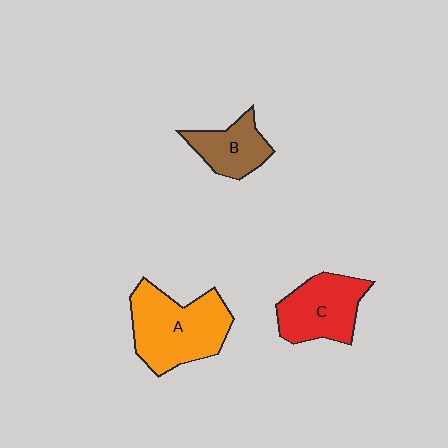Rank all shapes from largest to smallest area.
From largest to smallest: A (orange), C (red), B (brown).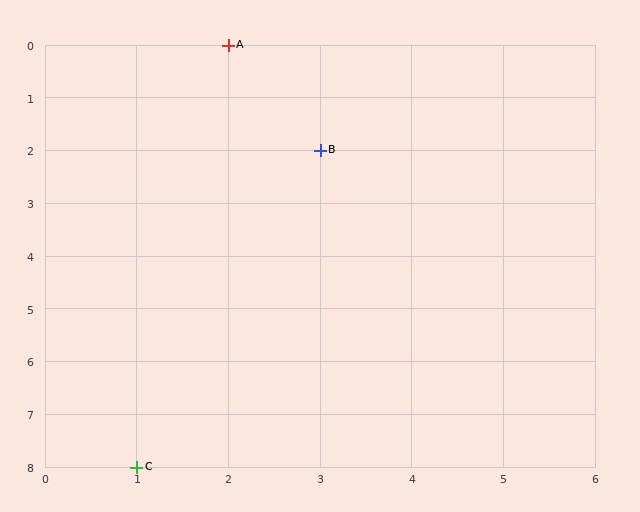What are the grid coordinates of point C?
Point C is at grid coordinates (1, 8).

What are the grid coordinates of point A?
Point A is at grid coordinates (2, 0).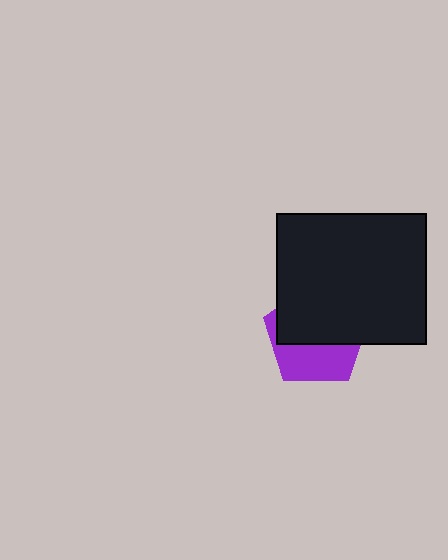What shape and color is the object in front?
The object in front is a black rectangle.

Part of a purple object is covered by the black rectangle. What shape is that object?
It is a pentagon.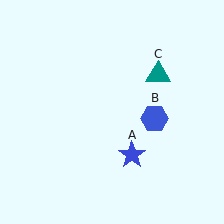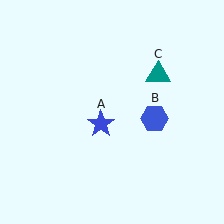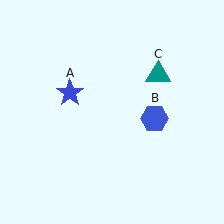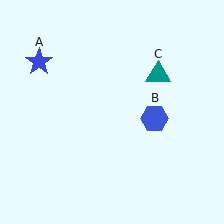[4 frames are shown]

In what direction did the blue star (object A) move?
The blue star (object A) moved up and to the left.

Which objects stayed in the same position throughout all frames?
Blue hexagon (object B) and teal triangle (object C) remained stationary.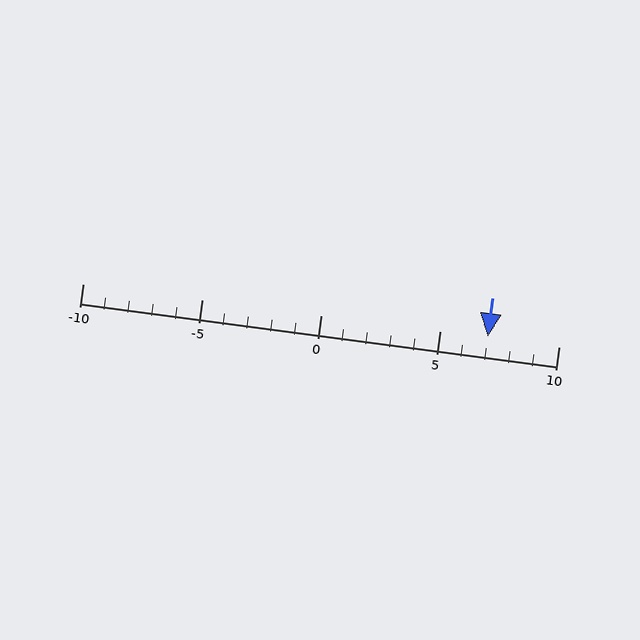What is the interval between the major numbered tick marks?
The major tick marks are spaced 5 units apart.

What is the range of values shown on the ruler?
The ruler shows values from -10 to 10.